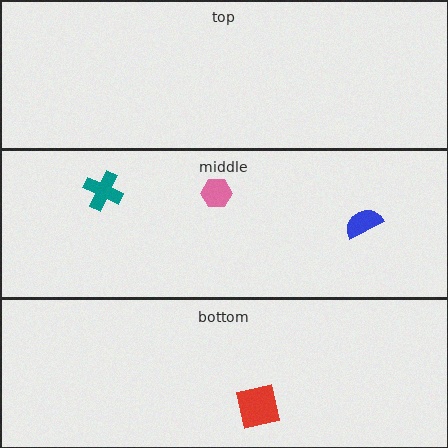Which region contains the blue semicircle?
The middle region.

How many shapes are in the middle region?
3.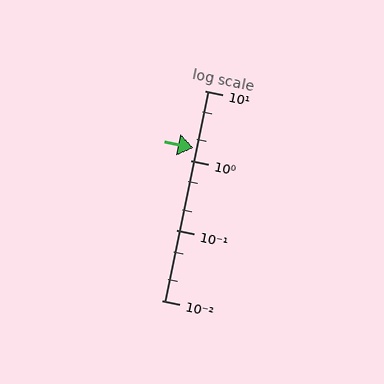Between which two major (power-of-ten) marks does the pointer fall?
The pointer is between 1 and 10.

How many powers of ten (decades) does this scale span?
The scale spans 3 decades, from 0.01 to 10.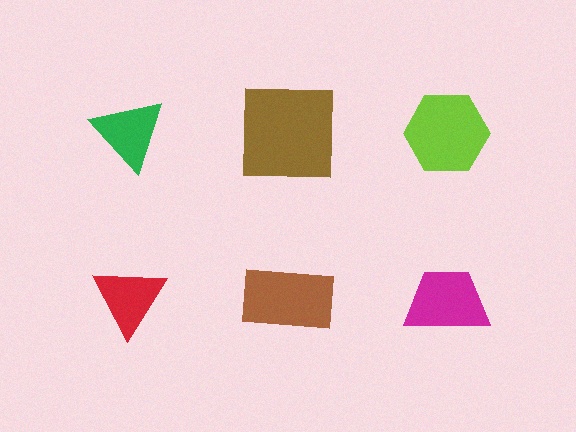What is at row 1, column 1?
A green triangle.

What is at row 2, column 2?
A brown rectangle.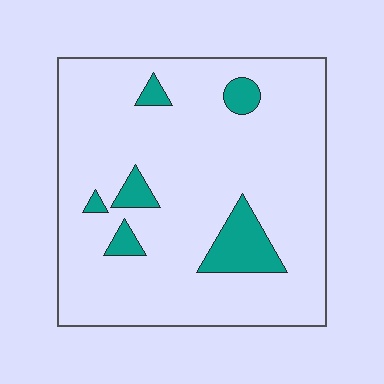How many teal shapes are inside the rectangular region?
6.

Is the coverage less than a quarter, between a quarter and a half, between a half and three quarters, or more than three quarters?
Less than a quarter.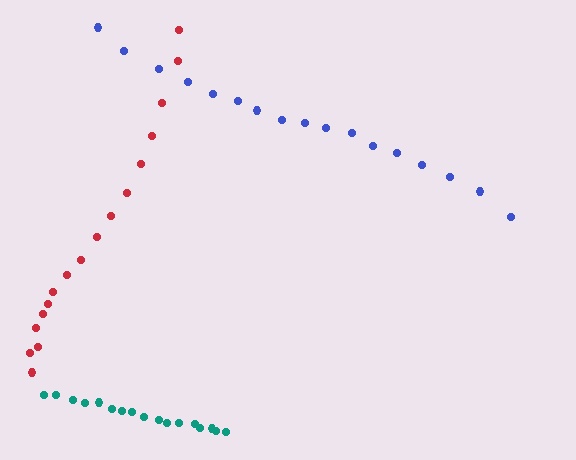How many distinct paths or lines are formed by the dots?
There are 3 distinct paths.